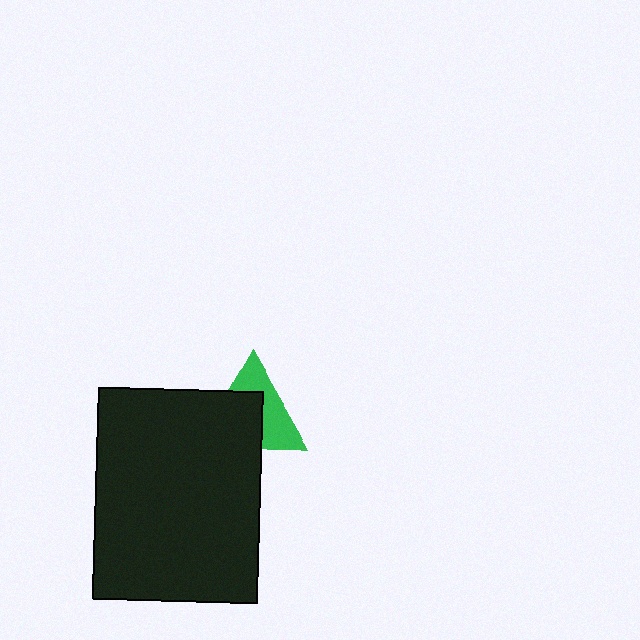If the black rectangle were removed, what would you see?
You would see the complete green triangle.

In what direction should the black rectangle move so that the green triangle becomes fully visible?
The black rectangle should move toward the lower-left. That is the shortest direction to clear the overlap and leave the green triangle fully visible.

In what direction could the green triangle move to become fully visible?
The green triangle could move toward the upper-right. That would shift it out from behind the black rectangle entirely.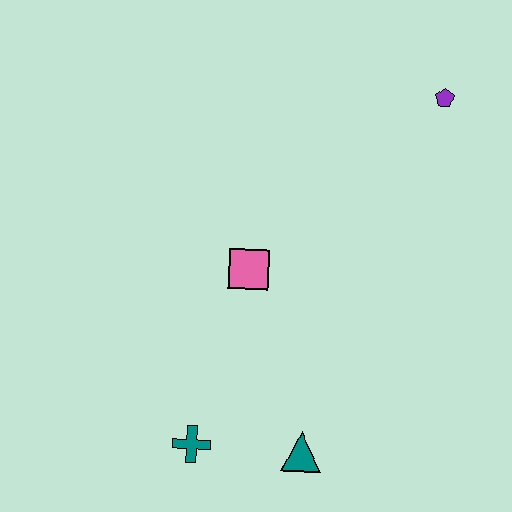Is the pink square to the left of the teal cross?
No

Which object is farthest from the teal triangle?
The purple pentagon is farthest from the teal triangle.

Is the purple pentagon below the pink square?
No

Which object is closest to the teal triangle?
The teal cross is closest to the teal triangle.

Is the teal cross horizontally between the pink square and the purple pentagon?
No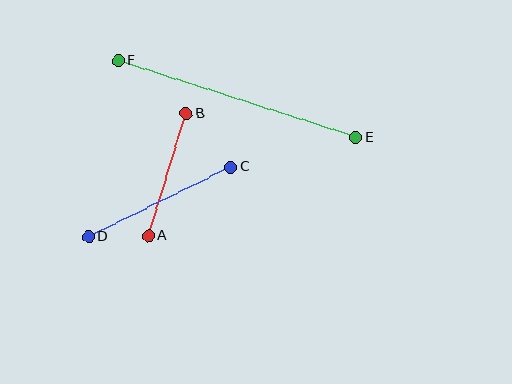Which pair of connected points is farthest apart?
Points E and F are farthest apart.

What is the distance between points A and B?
The distance is approximately 128 pixels.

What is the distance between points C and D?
The distance is approximately 158 pixels.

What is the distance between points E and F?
The distance is approximately 250 pixels.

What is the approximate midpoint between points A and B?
The midpoint is at approximately (167, 175) pixels.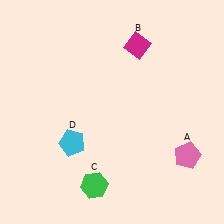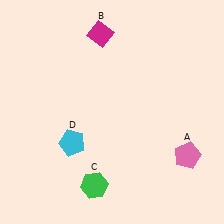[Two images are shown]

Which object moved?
The magenta diamond (B) moved left.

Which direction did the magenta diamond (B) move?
The magenta diamond (B) moved left.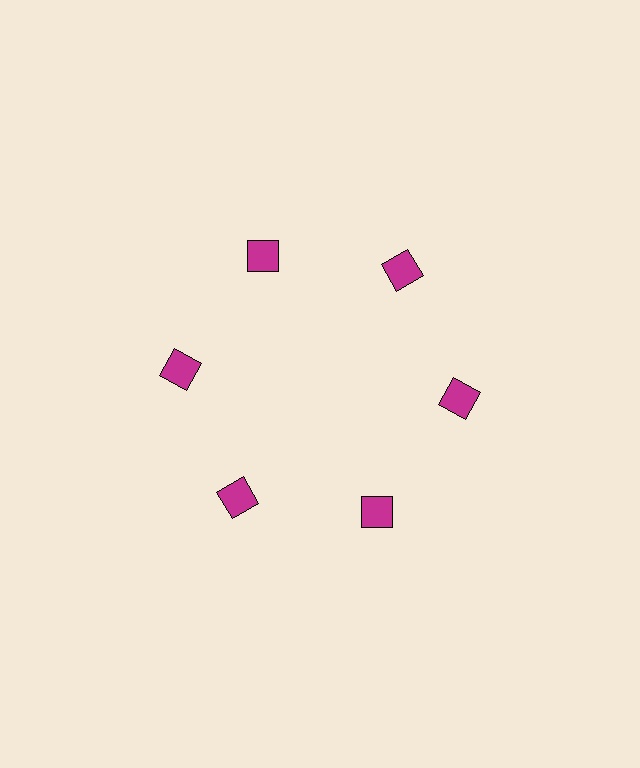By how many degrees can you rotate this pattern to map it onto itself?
The pattern maps onto itself every 60 degrees of rotation.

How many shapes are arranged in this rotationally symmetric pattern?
There are 6 shapes, arranged in 6 groups of 1.